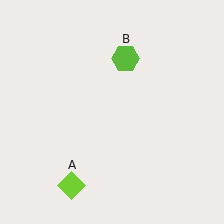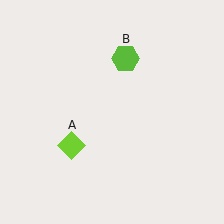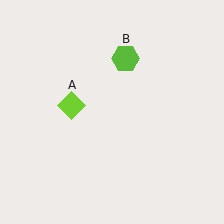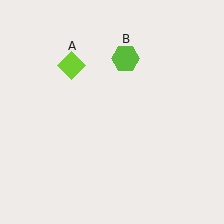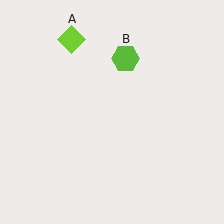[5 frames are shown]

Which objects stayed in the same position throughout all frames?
Lime hexagon (object B) remained stationary.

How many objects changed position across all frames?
1 object changed position: lime diamond (object A).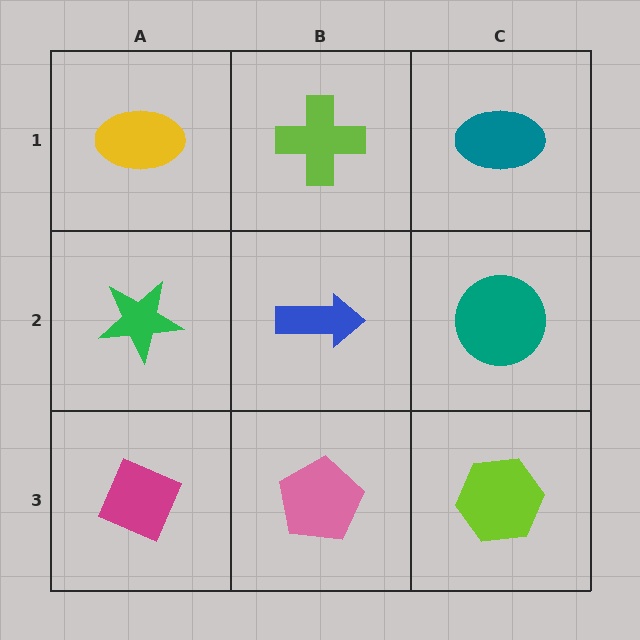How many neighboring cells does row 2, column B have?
4.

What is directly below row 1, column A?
A green star.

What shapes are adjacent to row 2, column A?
A yellow ellipse (row 1, column A), a magenta diamond (row 3, column A), a blue arrow (row 2, column B).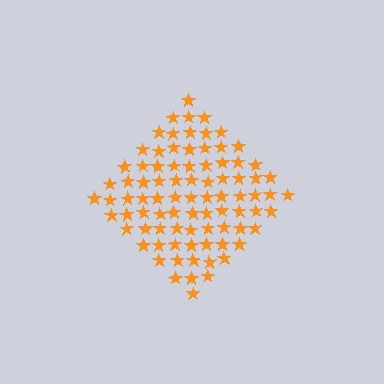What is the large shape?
The large shape is a diamond.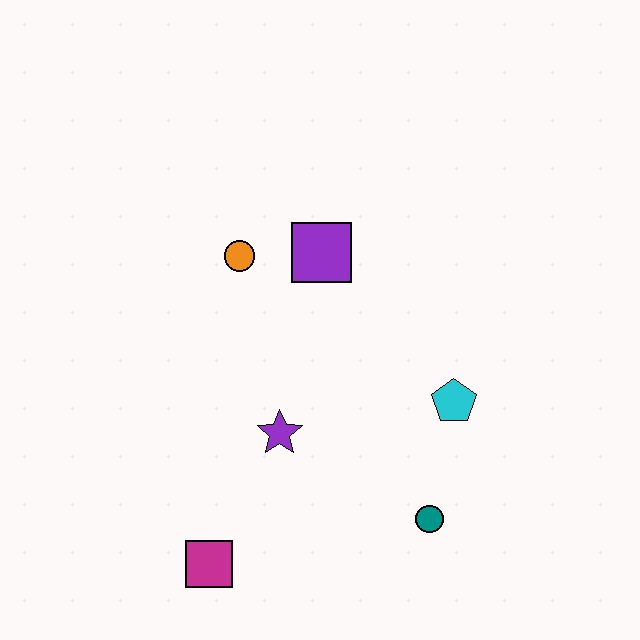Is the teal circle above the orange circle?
No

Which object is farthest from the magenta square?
The purple square is farthest from the magenta square.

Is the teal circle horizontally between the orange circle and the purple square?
No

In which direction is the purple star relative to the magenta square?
The purple star is above the magenta square.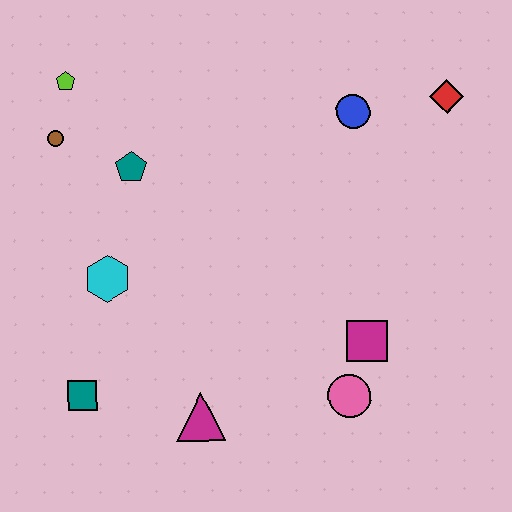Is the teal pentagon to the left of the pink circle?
Yes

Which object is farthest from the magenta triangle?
The red diamond is farthest from the magenta triangle.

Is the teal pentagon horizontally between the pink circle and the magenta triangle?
No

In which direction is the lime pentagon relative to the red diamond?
The lime pentagon is to the left of the red diamond.